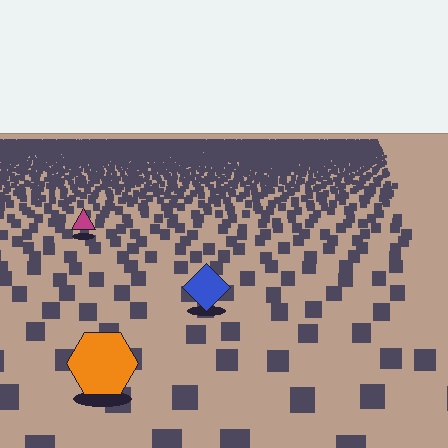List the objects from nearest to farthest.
From nearest to farthest: the orange hexagon, the blue diamond, the magenta triangle.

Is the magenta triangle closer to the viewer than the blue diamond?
No. The blue diamond is closer — you can tell from the texture gradient: the ground texture is coarser near it.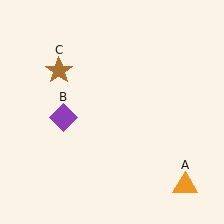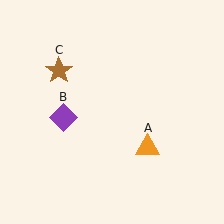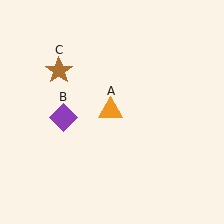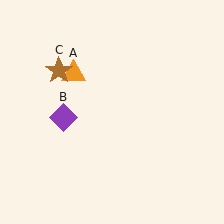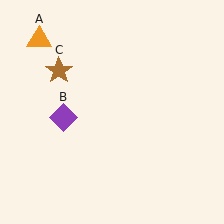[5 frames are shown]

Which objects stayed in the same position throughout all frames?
Purple diamond (object B) and brown star (object C) remained stationary.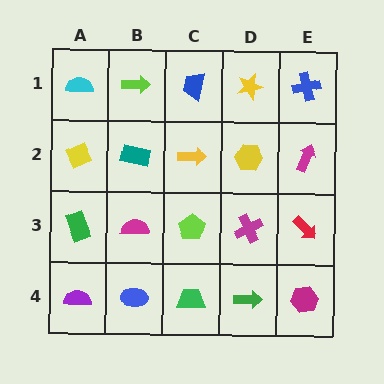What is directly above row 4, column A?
A green rectangle.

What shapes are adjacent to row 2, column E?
A blue cross (row 1, column E), a red arrow (row 3, column E), a yellow hexagon (row 2, column D).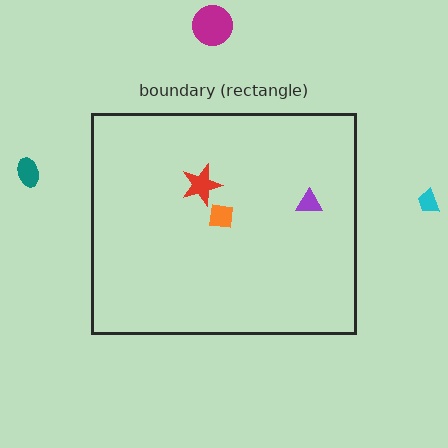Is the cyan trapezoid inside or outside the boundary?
Outside.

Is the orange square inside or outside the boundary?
Inside.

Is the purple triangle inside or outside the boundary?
Inside.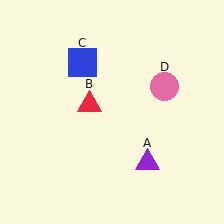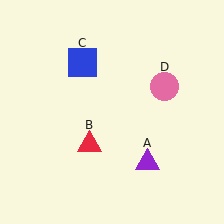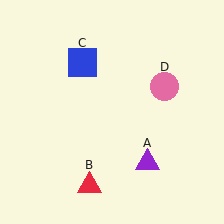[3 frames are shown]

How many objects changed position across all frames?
1 object changed position: red triangle (object B).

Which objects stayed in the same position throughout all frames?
Purple triangle (object A) and blue square (object C) and pink circle (object D) remained stationary.